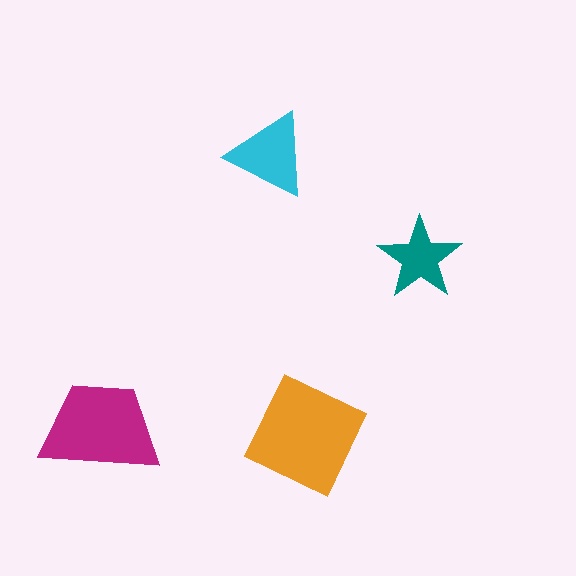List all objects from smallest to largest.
The teal star, the cyan triangle, the magenta trapezoid, the orange diamond.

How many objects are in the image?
There are 4 objects in the image.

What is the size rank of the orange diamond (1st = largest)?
1st.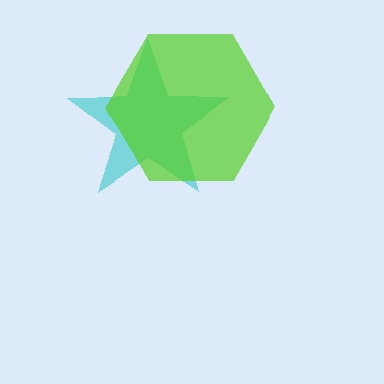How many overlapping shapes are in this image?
There are 2 overlapping shapes in the image.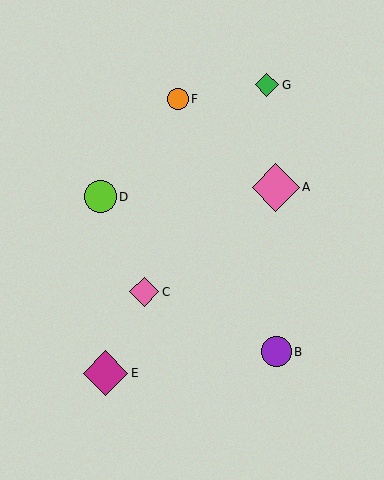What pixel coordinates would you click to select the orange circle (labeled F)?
Click at (178, 99) to select the orange circle F.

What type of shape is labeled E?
Shape E is a magenta diamond.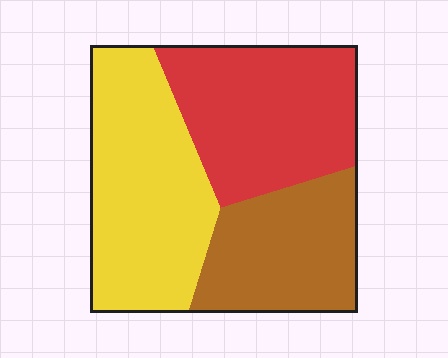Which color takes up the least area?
Brown, at roughly 25%.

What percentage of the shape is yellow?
Yellow covers roughly 40% of the shape.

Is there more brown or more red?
Red.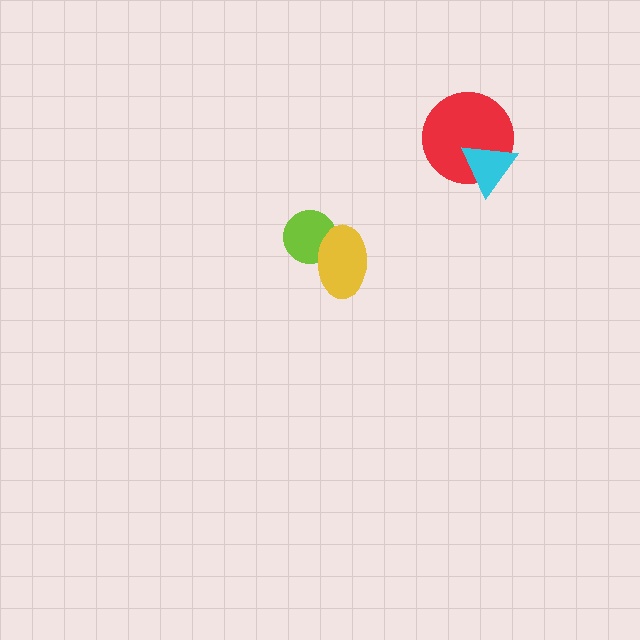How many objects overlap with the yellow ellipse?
1 object overlaps with the yellow ellipse.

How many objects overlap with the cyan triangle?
1 object overlaps with the cyan triangle.